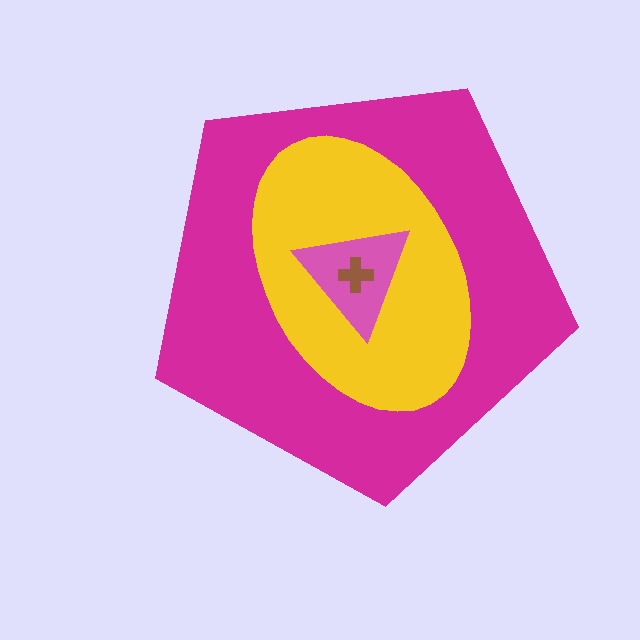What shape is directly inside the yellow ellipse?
The pink triangle.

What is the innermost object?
The brown cross.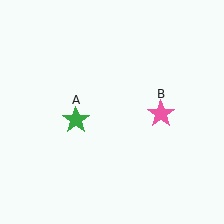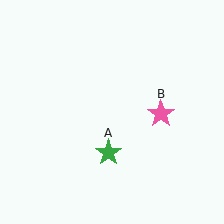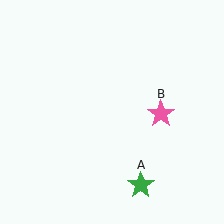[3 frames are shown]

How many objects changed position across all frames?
1 object changed position: green star (object A).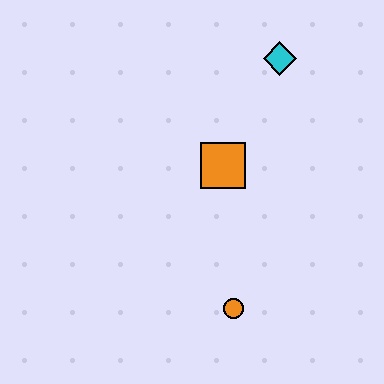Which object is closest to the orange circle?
The orange square is closest to the orange circle.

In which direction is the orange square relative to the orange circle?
The orange square is above the orange circle.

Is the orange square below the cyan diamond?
Yes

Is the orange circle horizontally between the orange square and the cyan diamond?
Yes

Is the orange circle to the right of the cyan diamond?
No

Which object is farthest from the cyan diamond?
The orange circle is farthest from the cyan diamond.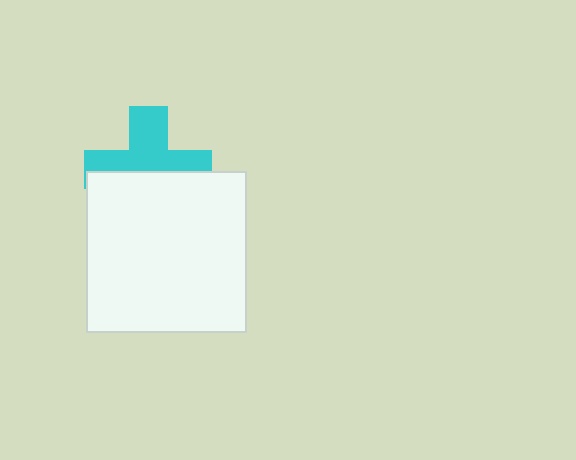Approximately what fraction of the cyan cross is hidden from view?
Roughly 47% of the cyan cross is hidden behind the white square.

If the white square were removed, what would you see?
You would see the complete cyan cross.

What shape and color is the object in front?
The object in front is a white square.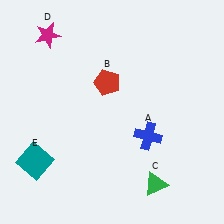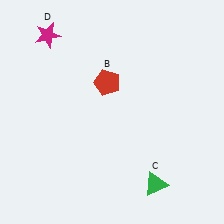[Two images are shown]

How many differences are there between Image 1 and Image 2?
There are 2 differences between the two images.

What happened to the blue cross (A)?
The blue cross (A) was removed in Image 2. It was in the bottom-right area of Image 1.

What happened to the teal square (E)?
The teal square (E) was removed in Image 2. It was in the bottom-left area of Image 1.